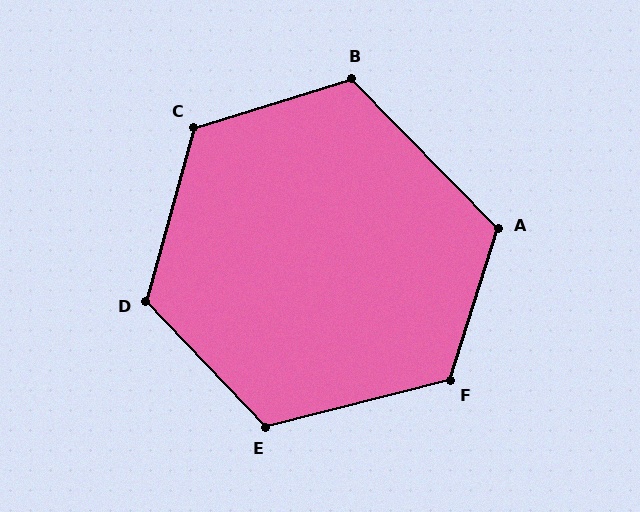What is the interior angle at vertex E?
Approximately 119 degrees (obtuse).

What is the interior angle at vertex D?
Approximately 121 degrees (obtuse).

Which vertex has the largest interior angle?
C, at approximately 123 degrees.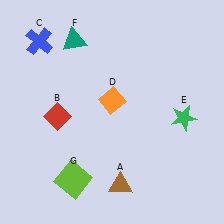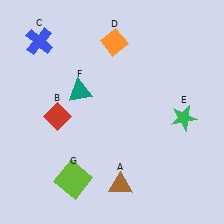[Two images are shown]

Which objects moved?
The objects that moved are: the orange diamond (D), the teal triangle (F).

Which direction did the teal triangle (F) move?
The teal triangle (F) moved down.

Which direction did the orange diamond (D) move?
The orange diamond (D) moved up.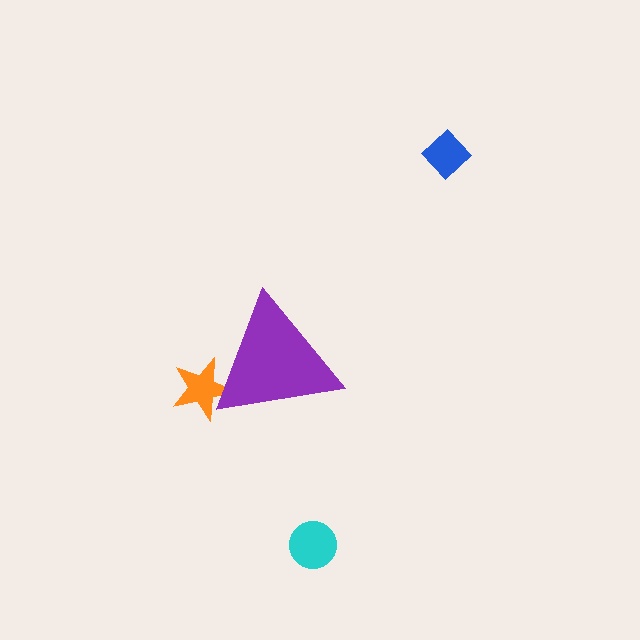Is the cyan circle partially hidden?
No, the cyan circle is fully visible.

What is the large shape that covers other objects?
A purple triangle.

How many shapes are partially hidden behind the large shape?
1 shape is partially hidden.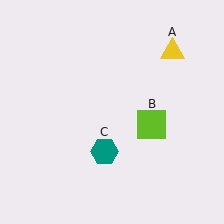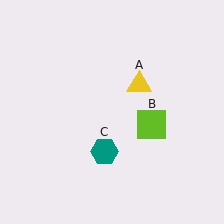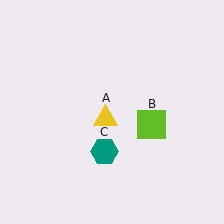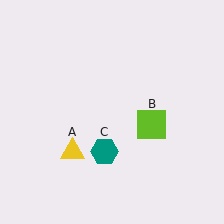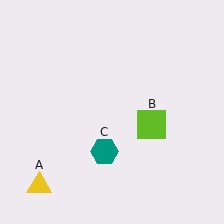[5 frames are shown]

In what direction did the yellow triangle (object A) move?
The yellow triangle (object A) moved down and to the left.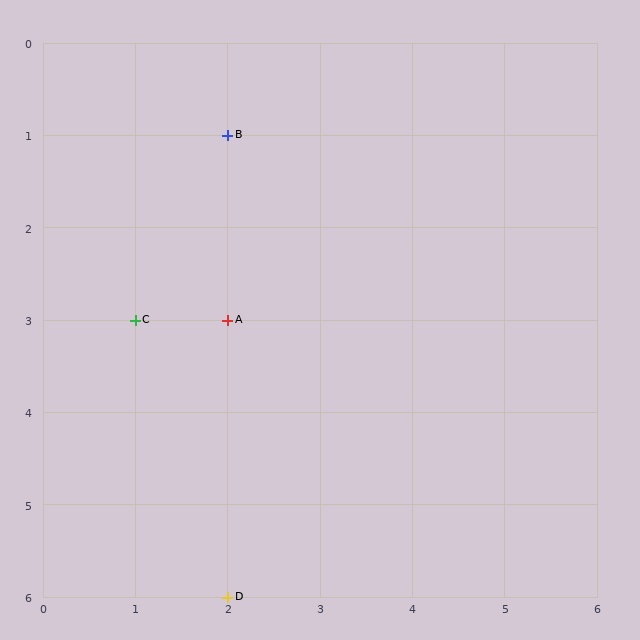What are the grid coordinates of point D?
Point D is at grid coordinates (2, 6).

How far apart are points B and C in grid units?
Points B and C are 1 column and 2 rows apart (about 2.2 grid units diagonally).